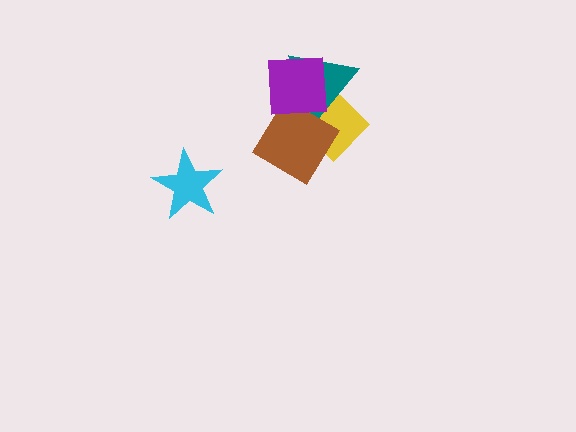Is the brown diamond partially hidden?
Yes, it is partially covered by another shape.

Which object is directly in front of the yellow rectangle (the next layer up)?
The teal triangle is directly in front of the yellow rectangle.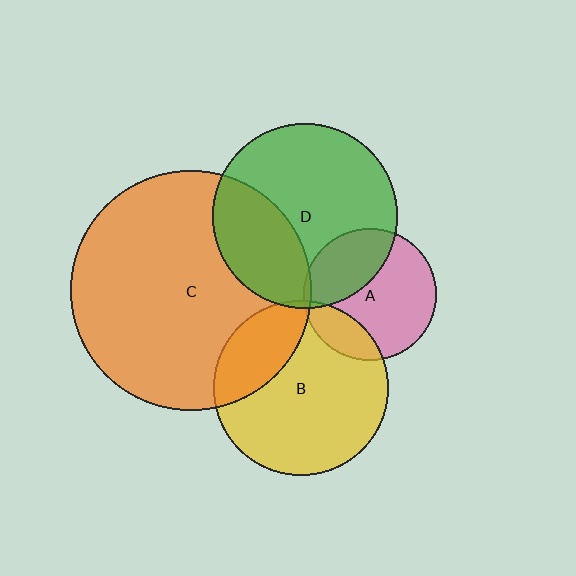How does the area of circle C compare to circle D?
Approximately 1.7 times.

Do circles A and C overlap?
Yes.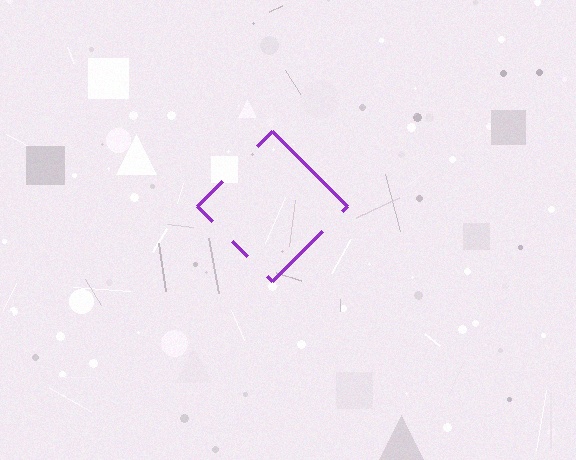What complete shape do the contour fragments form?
The contour fragments form a diamond.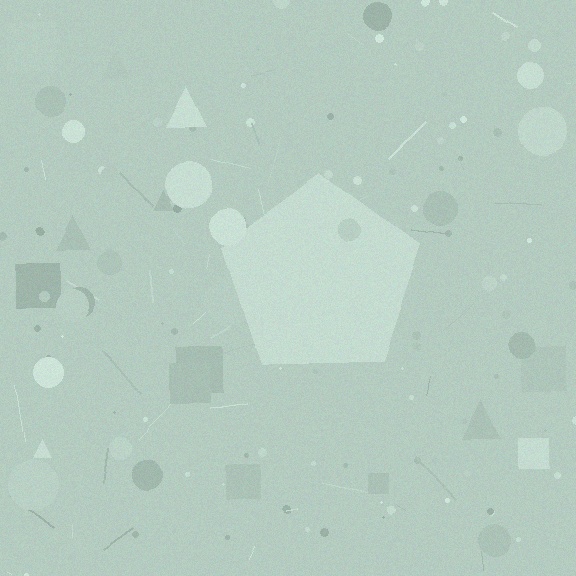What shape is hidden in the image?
A pentagon is hidden in the image.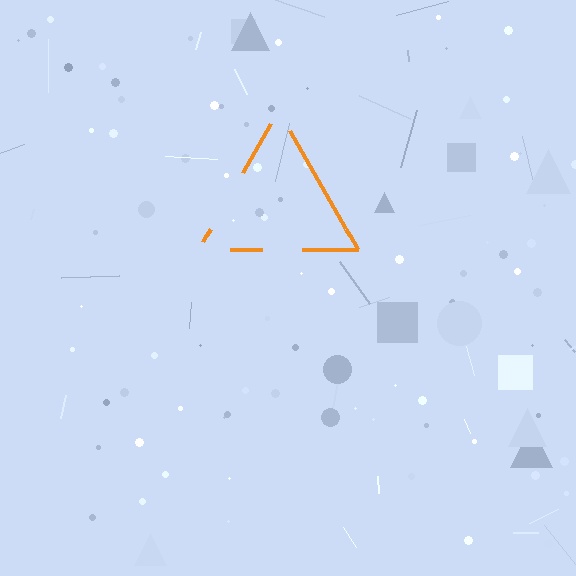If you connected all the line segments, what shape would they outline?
They would outline a triangle.